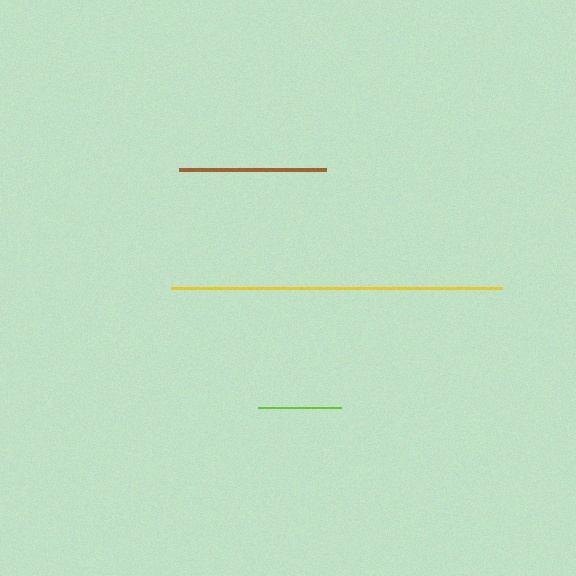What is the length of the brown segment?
The brown segment is approximately 147 pixels long.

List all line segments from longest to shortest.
From longest to shortest: yellow, brown, lime.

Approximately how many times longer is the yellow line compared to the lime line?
The yellow line is approximately 4.0 times the length of the lime line.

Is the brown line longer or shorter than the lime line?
The brown line is longer than the lime line.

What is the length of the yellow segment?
The yellow segment is approximately 331 pixels long.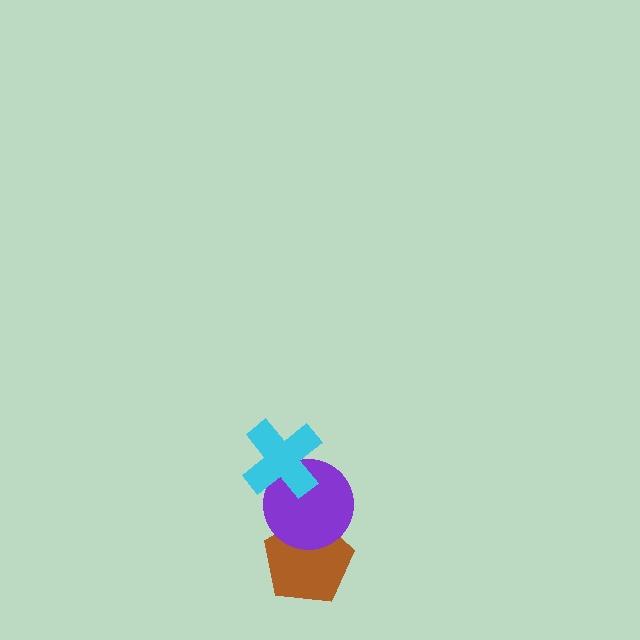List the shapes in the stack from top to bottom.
From top to bottom: the cyan cross, the purple circle, the brown pentagon.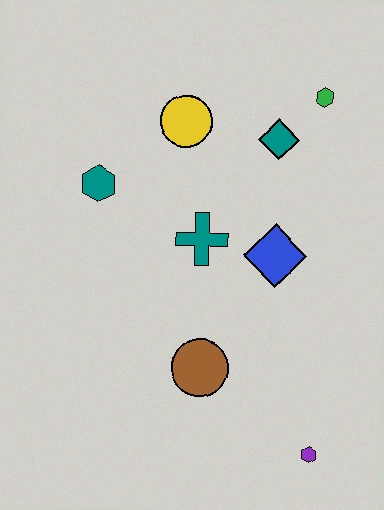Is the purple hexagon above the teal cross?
No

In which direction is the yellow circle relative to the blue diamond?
The yellow circle is above the blue diamond.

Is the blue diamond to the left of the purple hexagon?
Yes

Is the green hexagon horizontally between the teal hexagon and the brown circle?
No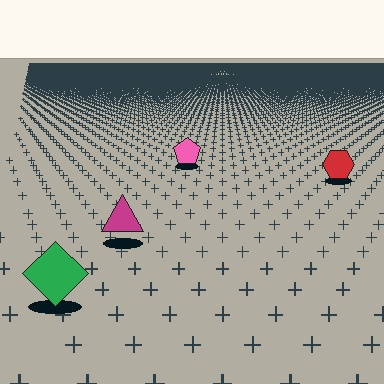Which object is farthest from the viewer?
The pink pentagon is farthest from the viewer. It appears smaller and the ground texture around it is denser.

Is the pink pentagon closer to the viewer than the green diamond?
No. The green diamond is closer — you can tell from the texture gradient: the ground texture is coarser near it.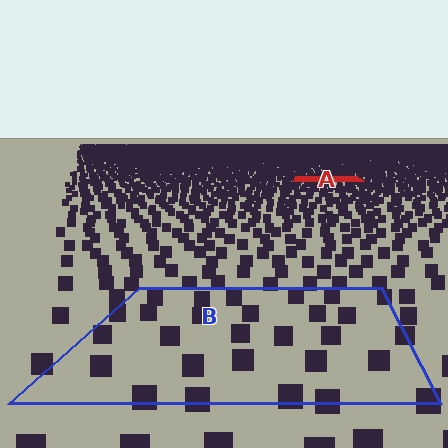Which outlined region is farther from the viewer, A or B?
Region A is farther from the viewer — the texture elements inside it appear smaller and more densely packed.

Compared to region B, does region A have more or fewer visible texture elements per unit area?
Region A has more texture elements per unit area — they are packed more densely because it is farther away.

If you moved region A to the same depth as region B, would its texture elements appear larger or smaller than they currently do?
They would appear larger. At a closer depth, the same texture elements are projected at a bigger on-screen size.